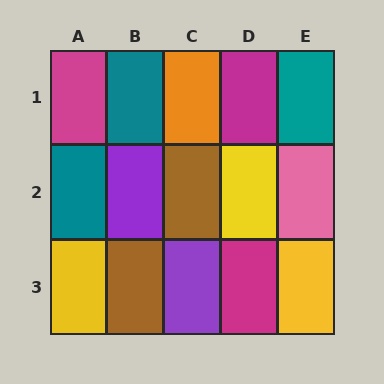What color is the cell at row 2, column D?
Yellow.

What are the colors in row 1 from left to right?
Magenta, teal, orange, magenta, teal.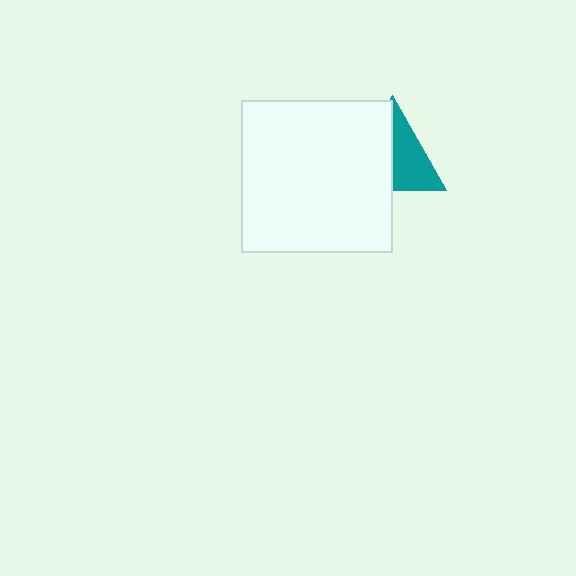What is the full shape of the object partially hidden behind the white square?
The partially hidden object is a teal triangle.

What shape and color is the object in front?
The object in front is a white square.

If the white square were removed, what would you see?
You would see the complete teal triangle.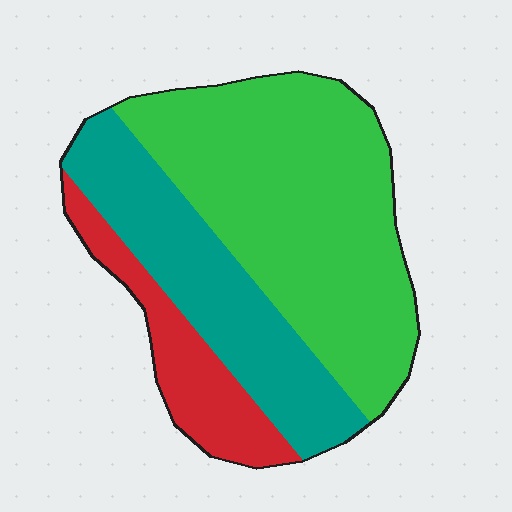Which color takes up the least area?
Red, at roughly 15%.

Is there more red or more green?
Green.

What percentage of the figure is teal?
Teal takes up between a quarter and a half of the figure.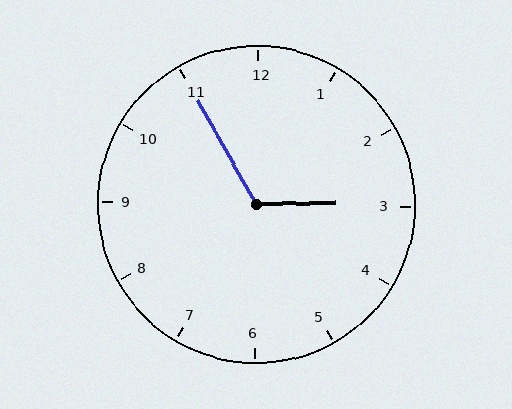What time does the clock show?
2:55.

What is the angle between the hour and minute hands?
Approximately 118 degrees.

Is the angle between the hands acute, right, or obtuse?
It is obtuse.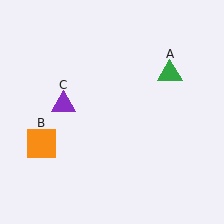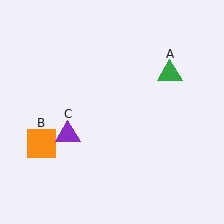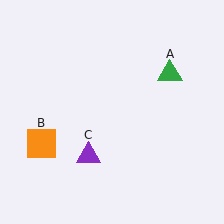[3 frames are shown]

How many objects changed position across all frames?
1 object changed position: purple triangle (object C).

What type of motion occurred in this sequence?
The purple triangle (object C) rotated counterclockwise around the center of the scene.